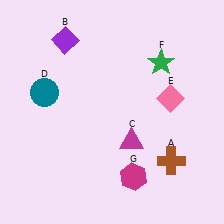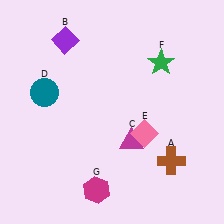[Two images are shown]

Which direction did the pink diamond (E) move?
The pink diamond (E) moved down.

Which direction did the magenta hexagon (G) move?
The magenta hexagon (G) moved left.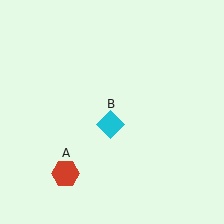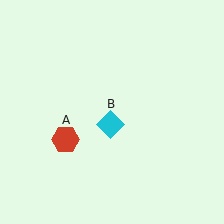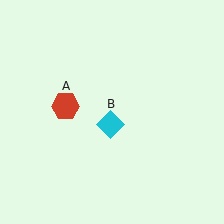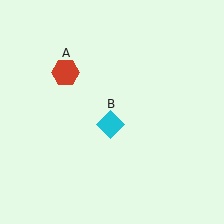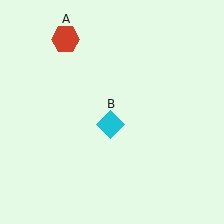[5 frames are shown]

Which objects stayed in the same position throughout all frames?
Cyan diamond (object B) remained stationary.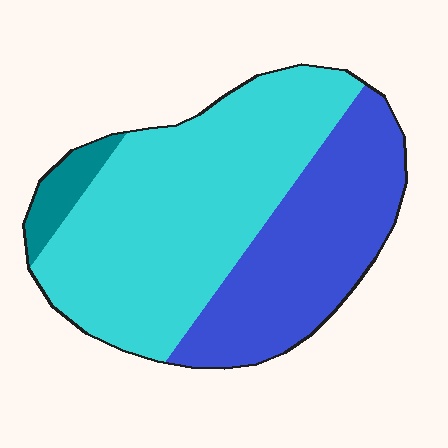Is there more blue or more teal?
Blue.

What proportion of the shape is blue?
Blue takes up about three eighths (3/8) of the shape.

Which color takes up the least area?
Teal, at roughly 5%.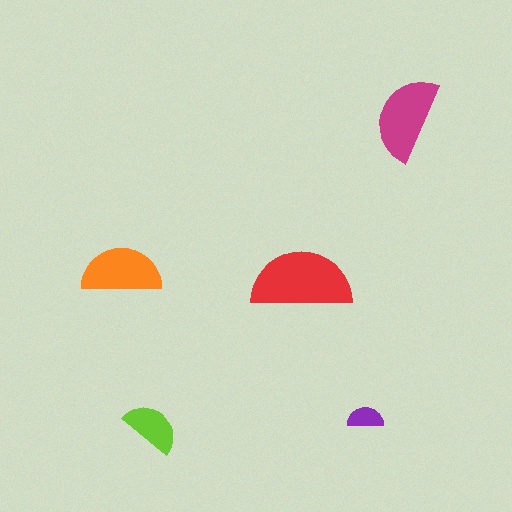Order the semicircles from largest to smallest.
the red one, the magenta one, the orange one, the lime one, the purple one.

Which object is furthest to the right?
The magenta semicircle is rightmost.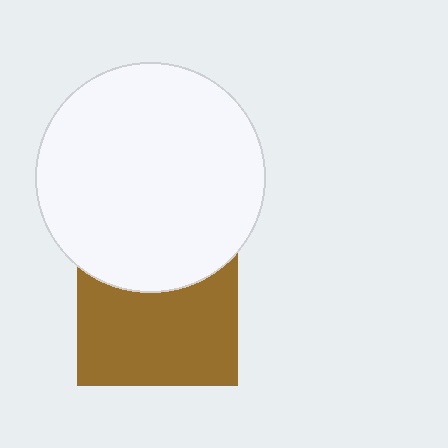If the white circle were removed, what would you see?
You would see the complete brown square.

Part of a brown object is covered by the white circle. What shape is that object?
It is a square.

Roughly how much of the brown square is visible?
About half of it is visible (roughly 64%).